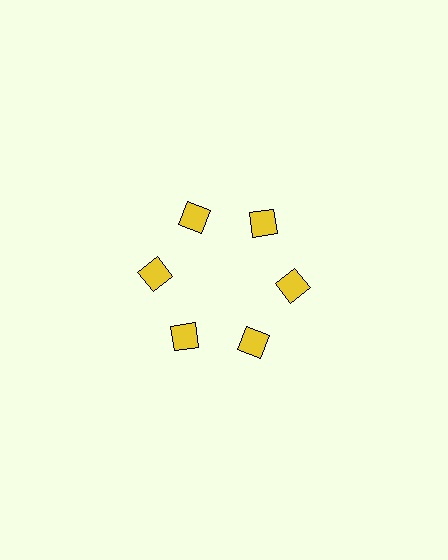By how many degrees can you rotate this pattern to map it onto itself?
The pattern maps onto itself every 60 degrees of rotation.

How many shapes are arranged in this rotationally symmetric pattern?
There are 6 shapes, arranged in 6 groups of 1.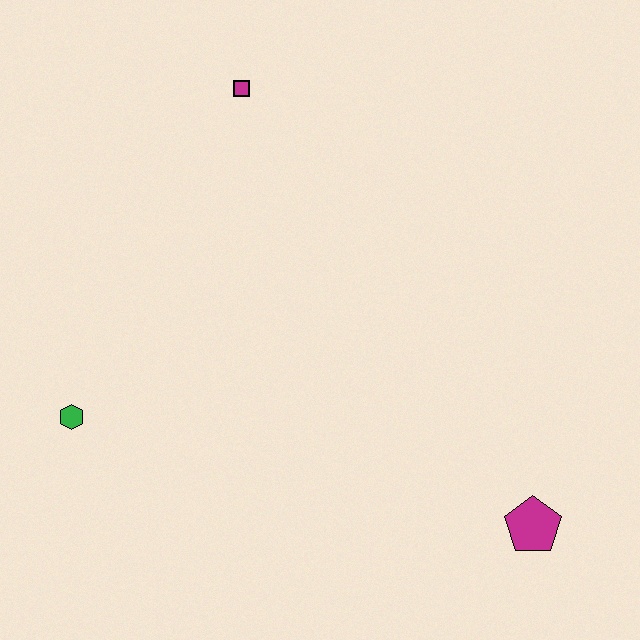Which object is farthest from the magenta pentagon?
The magenta square is farthest from the magenta pentagon.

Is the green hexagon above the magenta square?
No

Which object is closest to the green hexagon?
The magenta square is closest to the green hexagon.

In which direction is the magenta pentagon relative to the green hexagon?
The magenta pentagon is to the right of the green hexagon.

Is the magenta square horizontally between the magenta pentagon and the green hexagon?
Yes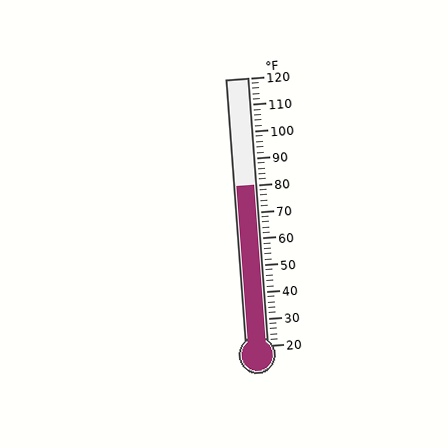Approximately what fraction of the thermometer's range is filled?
The thermometer is filled to approximately 60% of its range.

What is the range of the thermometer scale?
The thermometer scale ranges from 20°F to 120°F.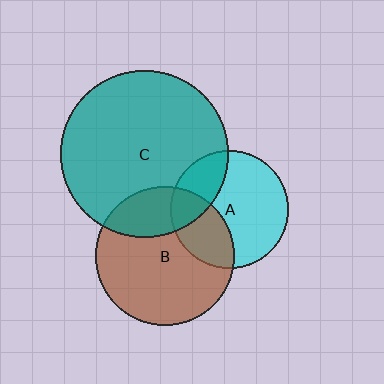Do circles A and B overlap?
Yes.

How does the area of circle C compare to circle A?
Approximately 2.0 times.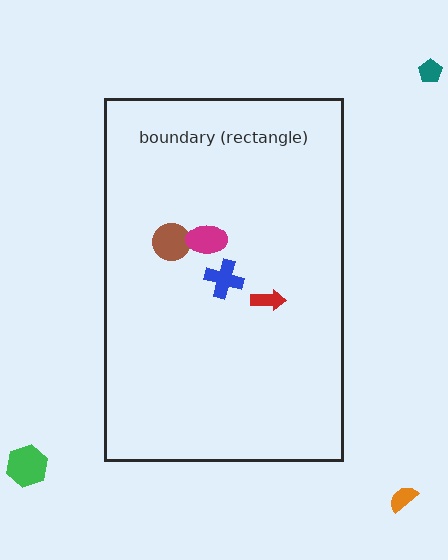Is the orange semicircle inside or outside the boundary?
Outside.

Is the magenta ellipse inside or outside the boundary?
Inside.